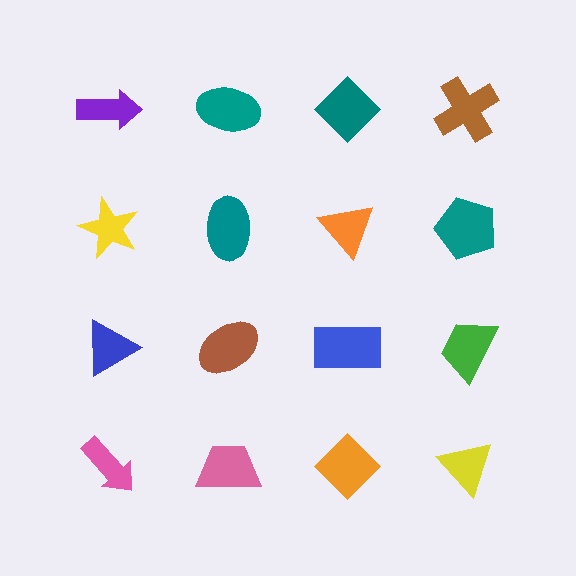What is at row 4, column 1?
A pink arrow.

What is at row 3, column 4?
A green trapezoid.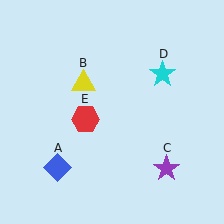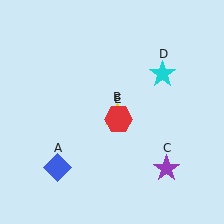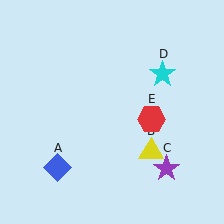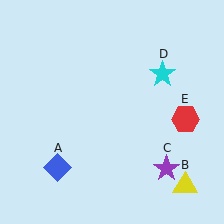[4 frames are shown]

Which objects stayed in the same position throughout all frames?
Blue diamond (object A) and purple star (object C) and cyan star (object D) remained stationary.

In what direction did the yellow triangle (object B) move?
The yellow triangle (object B) moved down and to the right.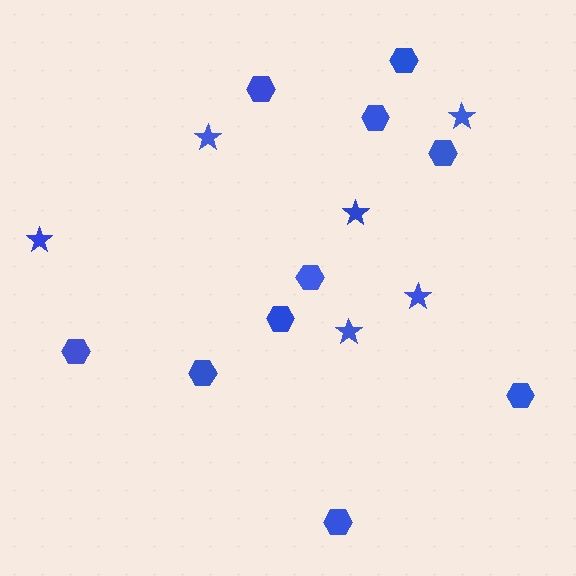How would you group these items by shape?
There are 2 groups: one group of stars (6) and one group of hexagons (10).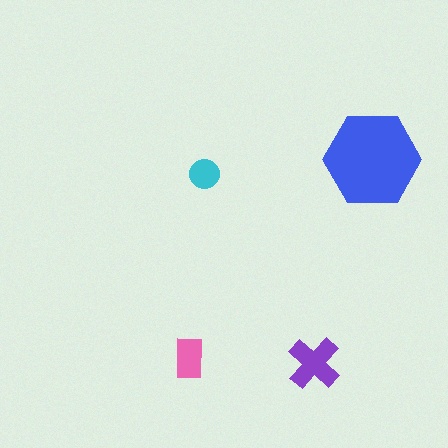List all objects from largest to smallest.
The blue hexagon, the purple cross, the pink rectangle, the cyan circle.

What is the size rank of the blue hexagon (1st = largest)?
1st.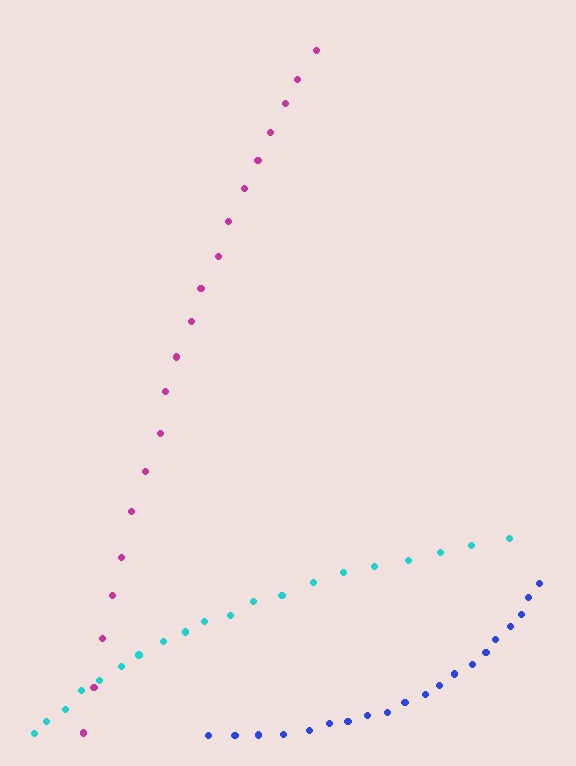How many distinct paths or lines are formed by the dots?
There are 3 distinct paths.